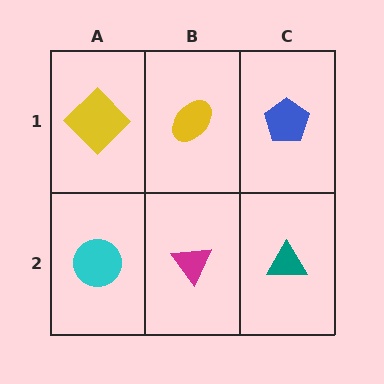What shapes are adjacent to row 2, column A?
A yellow diamond (row 1, column A), a magenta triangle (row 2, column B).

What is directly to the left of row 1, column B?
A yellow diamond.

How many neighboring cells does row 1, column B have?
3.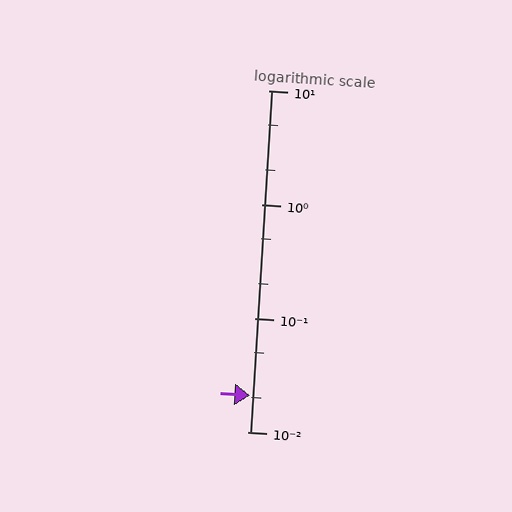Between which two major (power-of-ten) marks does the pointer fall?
The pointer is between 0.01 and 0.1.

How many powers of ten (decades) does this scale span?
The scale spans 3 decades, from 0.01 to 10.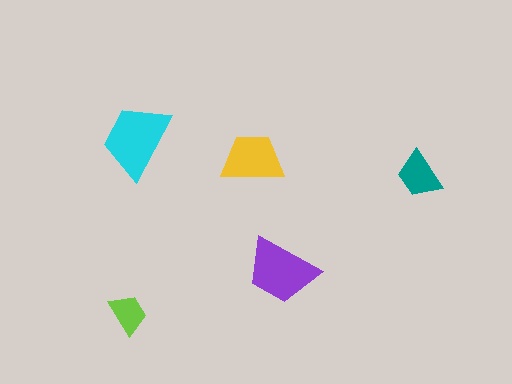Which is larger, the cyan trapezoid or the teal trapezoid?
The cyan one.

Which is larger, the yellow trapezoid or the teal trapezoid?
The yellow one.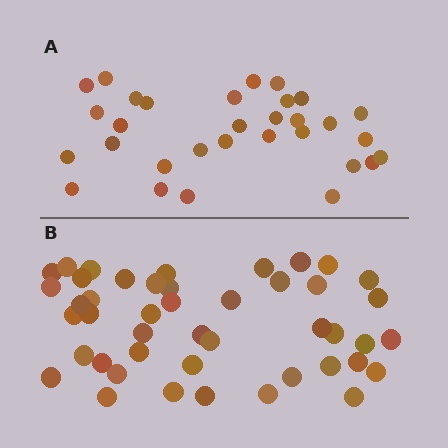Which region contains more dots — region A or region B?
Region B (the bottom region) has more dots.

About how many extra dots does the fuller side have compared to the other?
Region B has approximately 15 more dots than region A.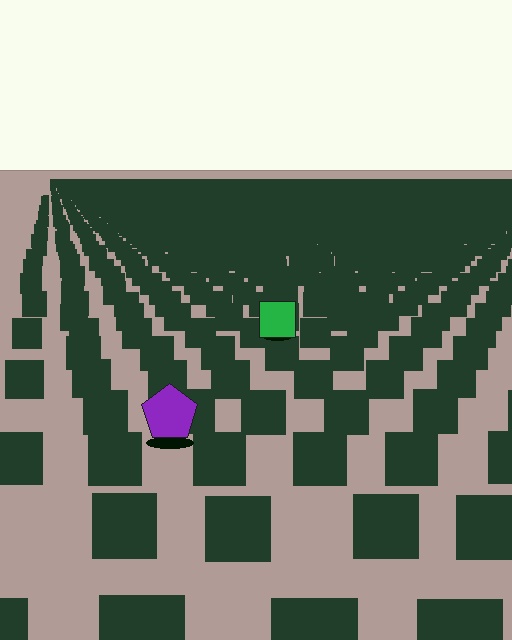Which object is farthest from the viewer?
The green square is farthest from the viewer. It appears smaller and the ground texture around it is denser.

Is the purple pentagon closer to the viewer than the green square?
Yes. The purple pentagon is closer — you can tell from the texture gradient: the ground texture is coarser near it.